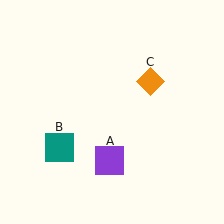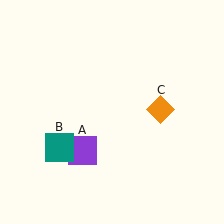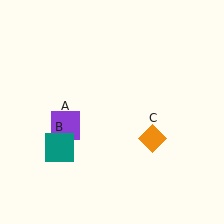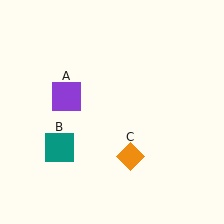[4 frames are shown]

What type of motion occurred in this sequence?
The purple square (object A), orange diamond (object C) rotated clockwise around the center of the scene.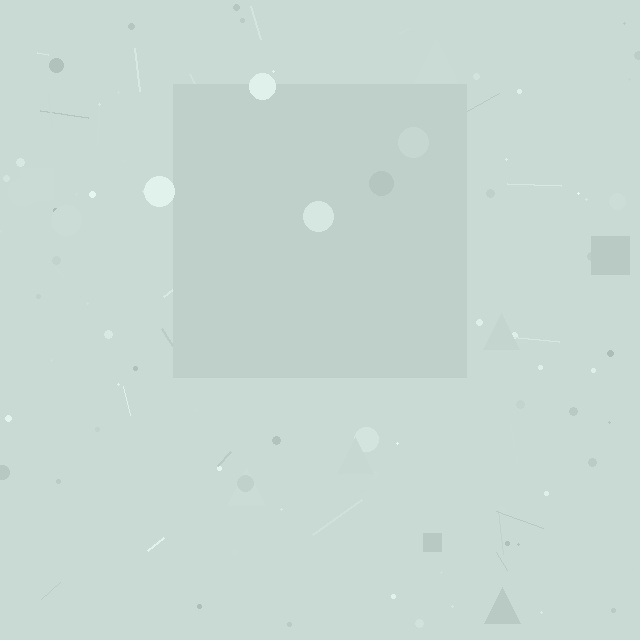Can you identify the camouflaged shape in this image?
The camouflaged shape is a square.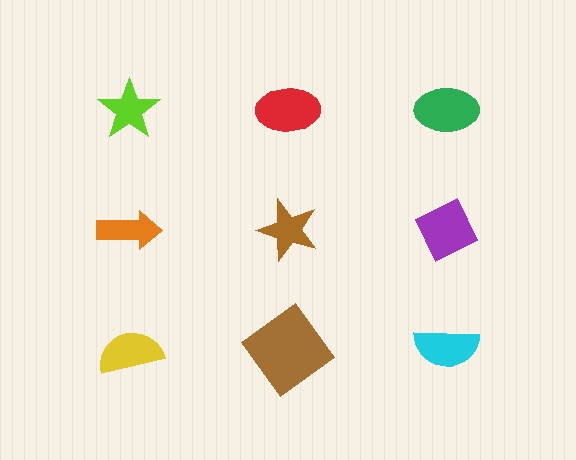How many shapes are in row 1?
3 shapes.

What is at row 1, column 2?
A red ellipse.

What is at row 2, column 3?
A purple diamond.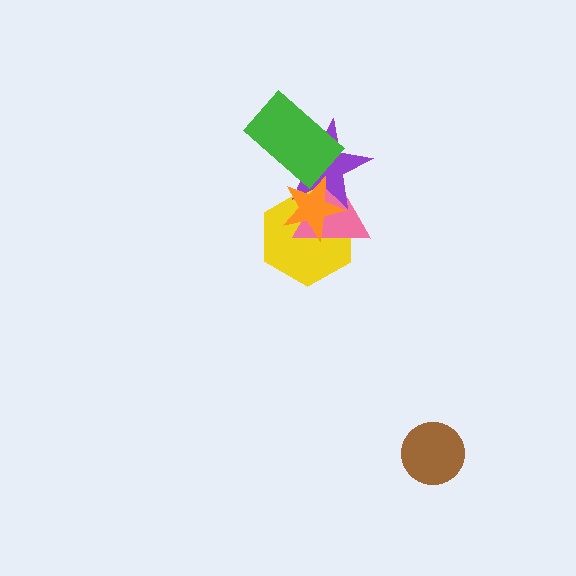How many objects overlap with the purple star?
4 objects overlap with the purple star.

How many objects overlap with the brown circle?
0 objects overlap with the brown circle.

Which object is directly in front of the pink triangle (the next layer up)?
The purple star is directly in front of the pink triangle.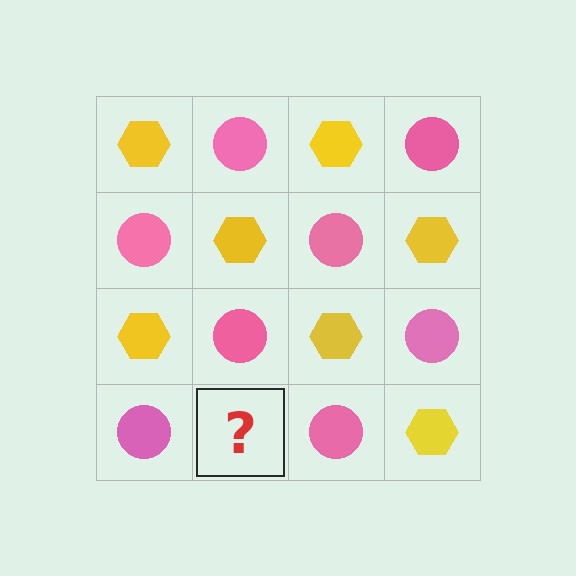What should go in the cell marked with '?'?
The missing cell should contain a yellow hexagon.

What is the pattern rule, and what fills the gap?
The rule is that it alternates yellow hexagon and pink circle in a checkerboard pattern. The gap should be filled with a yellow hexagon.